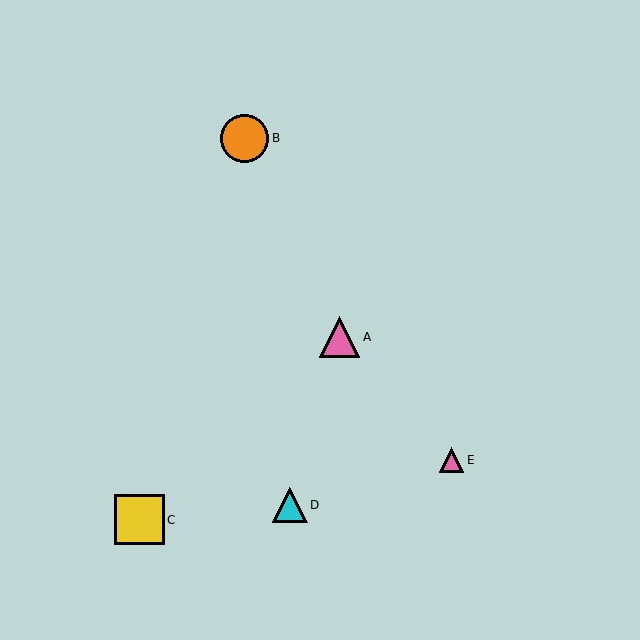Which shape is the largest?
The yellow square (labeled C) is the largest.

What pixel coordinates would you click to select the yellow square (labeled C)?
Click at (140, 520) to select the yellow square C.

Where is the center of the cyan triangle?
The center of the cyan triangle is at (290, 505).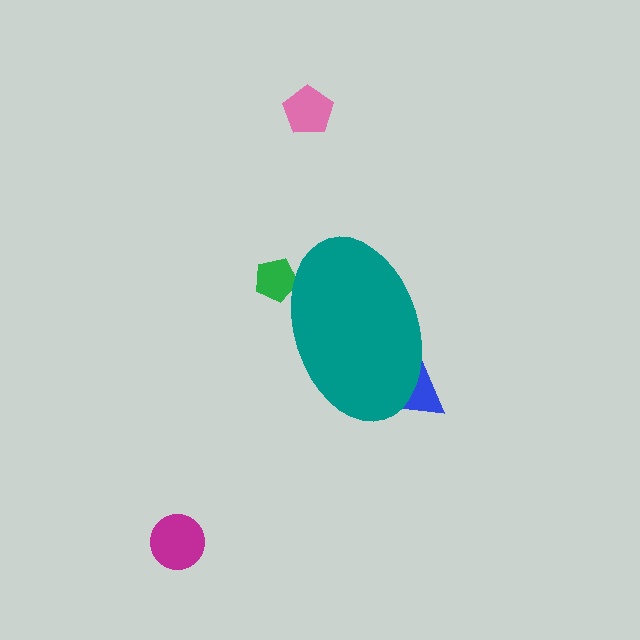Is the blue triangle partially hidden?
Yes, the blue triangle is partially hidden behind the teal ellipse.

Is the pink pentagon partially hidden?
No, the pink pentagon is fully visible.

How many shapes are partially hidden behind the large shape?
2 shapes are partially hidden.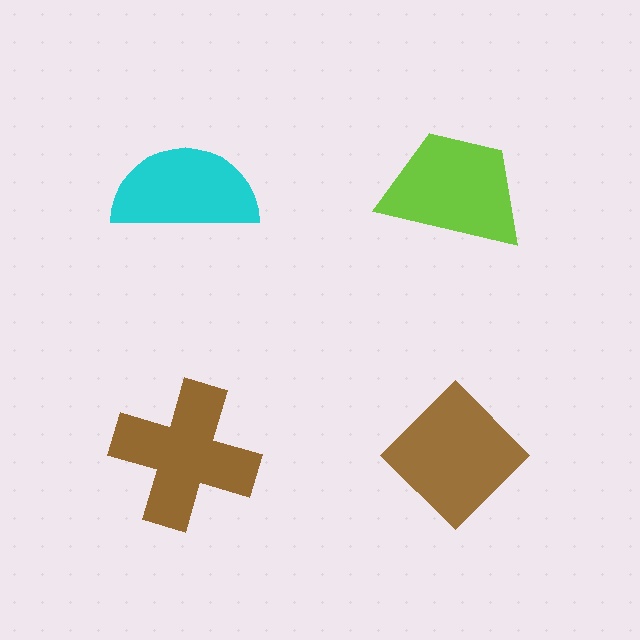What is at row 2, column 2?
A brown diamond.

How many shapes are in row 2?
2 shapes.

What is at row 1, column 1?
A cyan semicircle.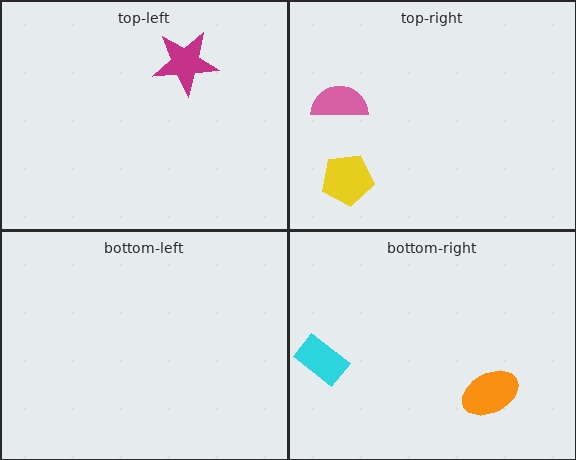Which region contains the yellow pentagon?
The top-right region.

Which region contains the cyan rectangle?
The bottom-right region.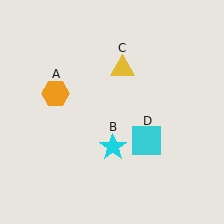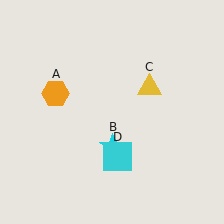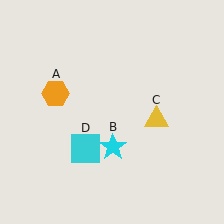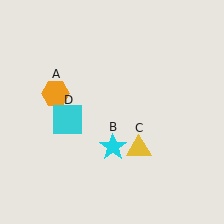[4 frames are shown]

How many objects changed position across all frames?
2 objects changed position: yellow triangle (object C), cyan square (object D).